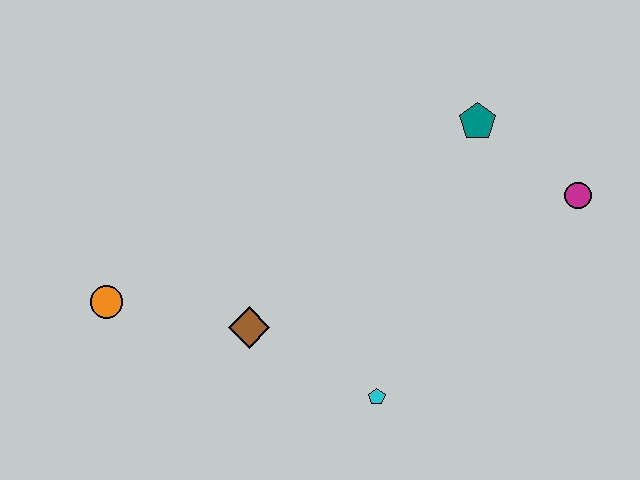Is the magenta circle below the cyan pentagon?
No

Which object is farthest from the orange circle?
The magenta circle is farthest from the orange circle.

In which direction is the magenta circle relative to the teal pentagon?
The magenta circle is to the right of the teal pentagon.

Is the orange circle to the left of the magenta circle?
Yes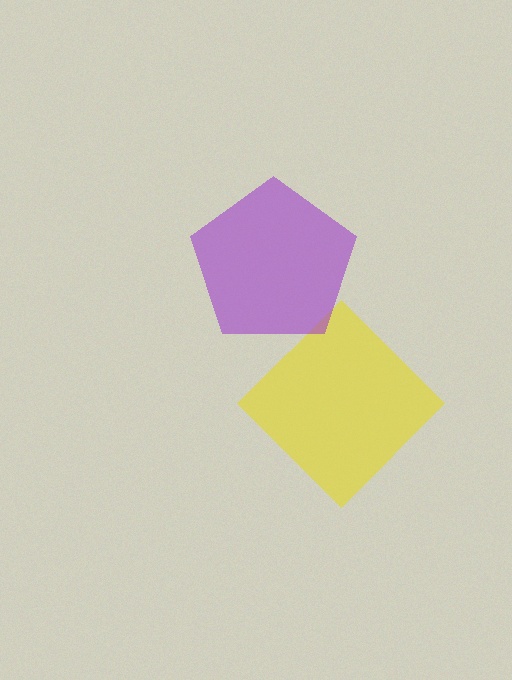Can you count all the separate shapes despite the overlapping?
Yes, there are 2 separate shapes.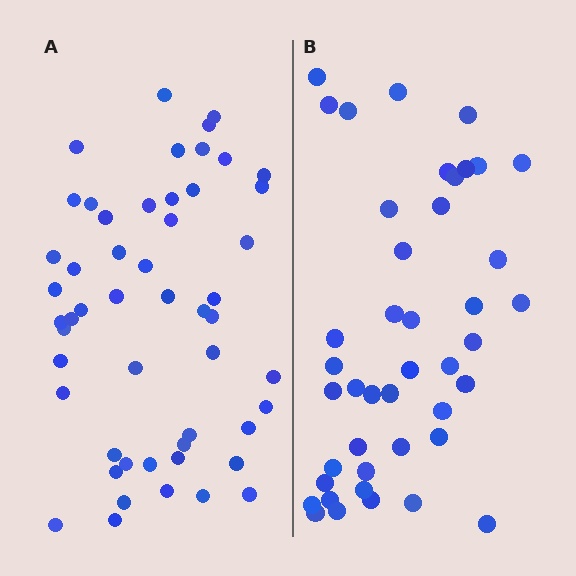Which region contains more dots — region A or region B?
Region A (the left region) has more dots.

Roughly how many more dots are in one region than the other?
Region A has roughly 8 or so more dots than region B.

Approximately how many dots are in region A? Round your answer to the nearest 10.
About 50 dots. (The exact count is 52, which rounds to 50.)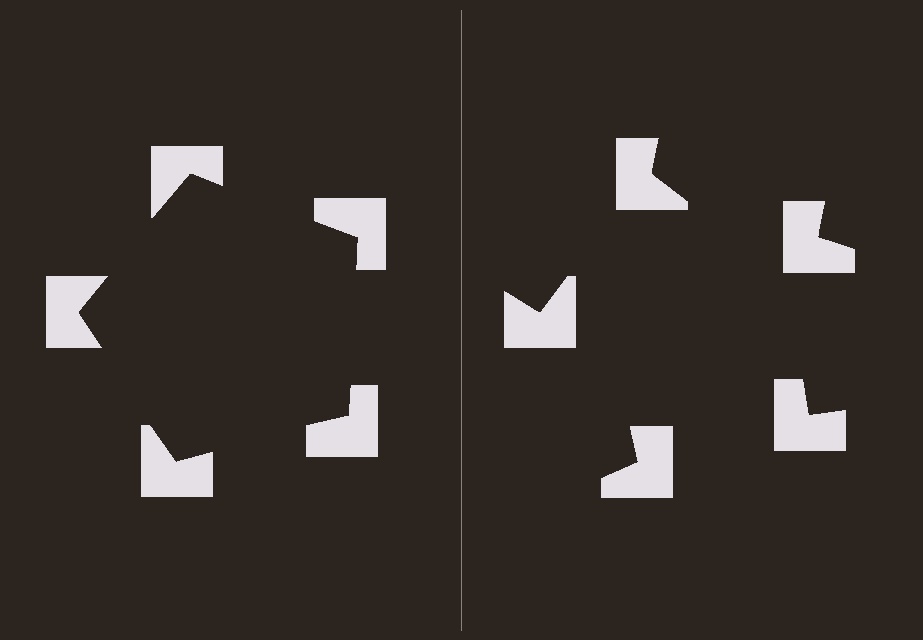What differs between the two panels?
The notched squares are positioned identically on both sides; only the wedge orientations differ. On the left they align to a pentagon; on the right they are misaligned.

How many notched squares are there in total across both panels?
10 — 5 on each side.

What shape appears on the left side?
An illusory pentagon.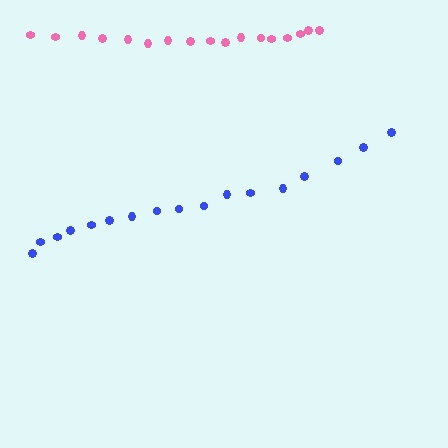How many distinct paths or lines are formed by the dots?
There are 2 distinct paths.